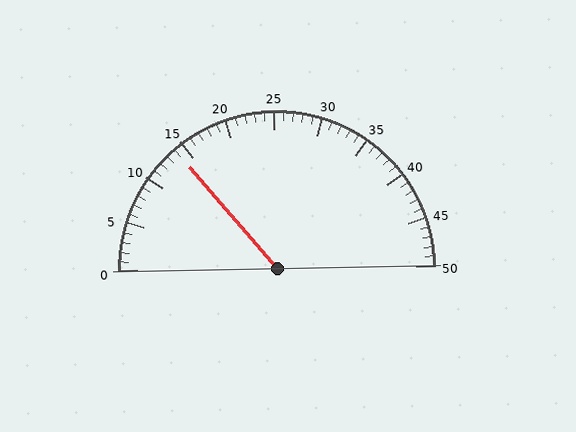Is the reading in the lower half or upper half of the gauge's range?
The reading is in the lower half of the range (0 to 50).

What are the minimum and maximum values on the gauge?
The gauge ranges from 0 to 50.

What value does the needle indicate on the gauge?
The needle indicates approximately 14.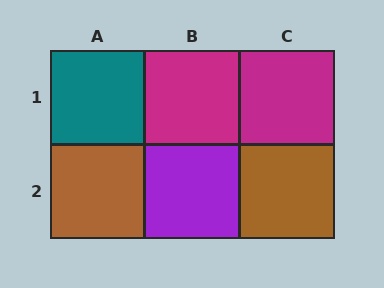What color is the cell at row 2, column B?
Purple.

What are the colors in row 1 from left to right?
Teal, magenta, magenta.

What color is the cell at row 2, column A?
Brown.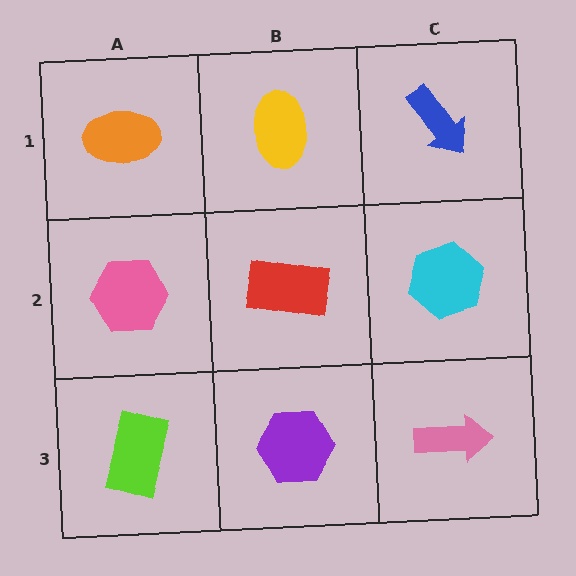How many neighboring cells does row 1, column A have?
2.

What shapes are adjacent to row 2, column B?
A yellow ellipse (row 1, column B), a purple hexagon (row 3, column B), a pink hexagon (row 2, column A), a cyan hexagon (row 2, column C).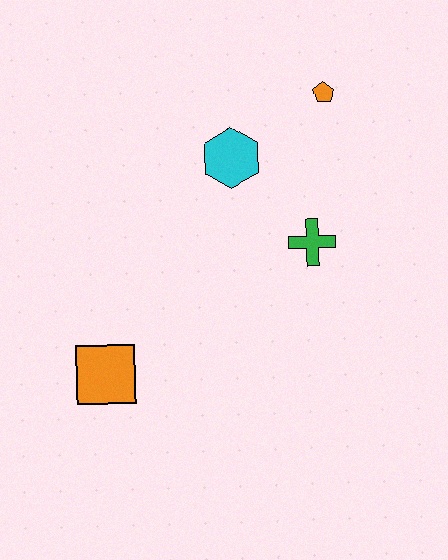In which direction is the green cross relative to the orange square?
The green cross is to the right of the orange square.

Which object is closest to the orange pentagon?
The cyan hexagon is closest to the orange pentagon.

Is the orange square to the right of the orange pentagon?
No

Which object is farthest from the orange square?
The orange pentagon is farthest from the orange square.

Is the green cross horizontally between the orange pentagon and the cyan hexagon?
Yes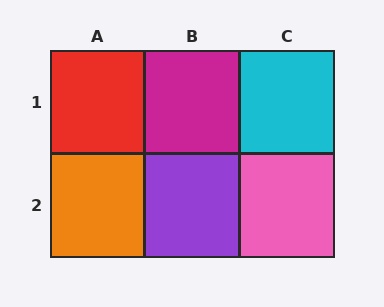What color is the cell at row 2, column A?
Orange.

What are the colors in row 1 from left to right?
Red, magenta, cyan.